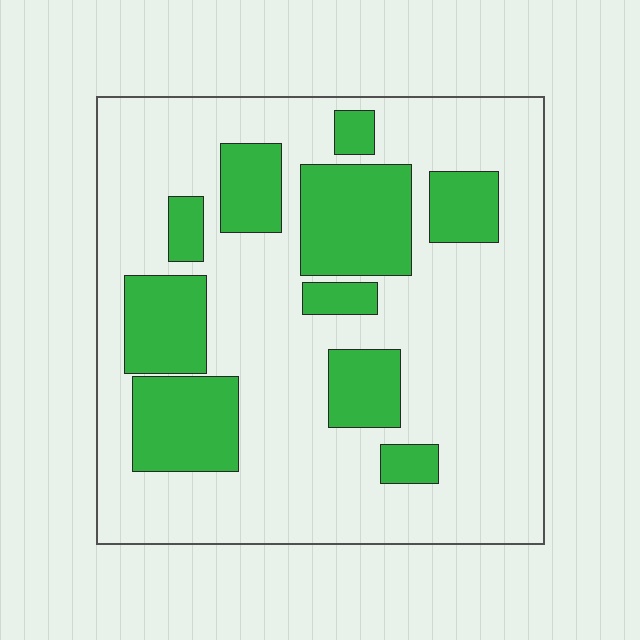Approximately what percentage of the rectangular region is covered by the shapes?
Approximately 30%.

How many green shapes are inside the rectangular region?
10.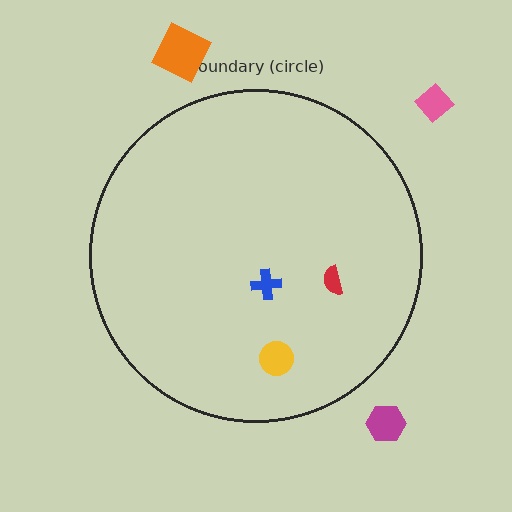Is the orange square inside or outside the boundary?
Outside.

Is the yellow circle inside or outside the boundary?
Inside.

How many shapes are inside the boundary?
3 inside, 3 outside.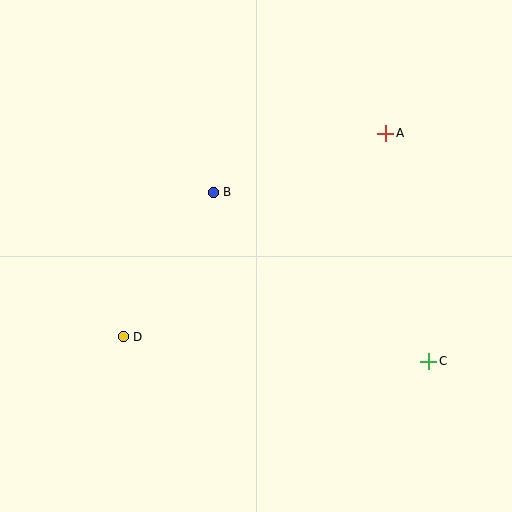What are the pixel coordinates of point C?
Point C is at (429, 361).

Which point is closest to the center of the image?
Point B at (213, 192) is closest to the center.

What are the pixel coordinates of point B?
Point B is at (213, 192).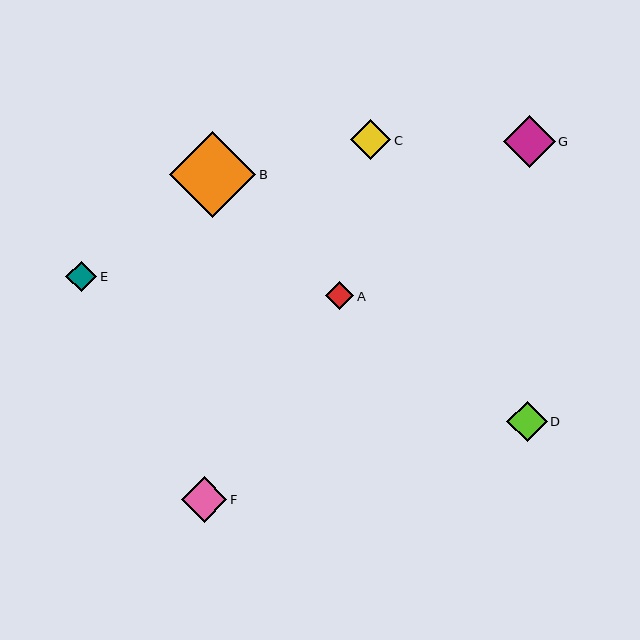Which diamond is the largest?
Diamond B is the largest with a size of approximately 86 pixels.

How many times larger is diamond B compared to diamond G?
Diamond B is approximately 1.7 times the size of diamond G.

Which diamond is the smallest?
Diamond A is the smallest with a size of approximately 28 pixels.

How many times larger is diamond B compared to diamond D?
Diamond B is approximately 2.1 times the size of diamond D.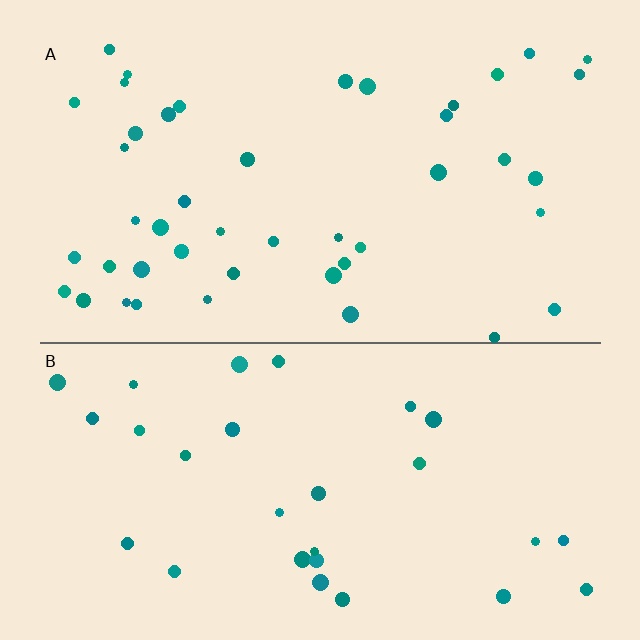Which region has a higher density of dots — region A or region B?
A (the top).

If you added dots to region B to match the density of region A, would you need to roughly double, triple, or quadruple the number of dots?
Approximately double.